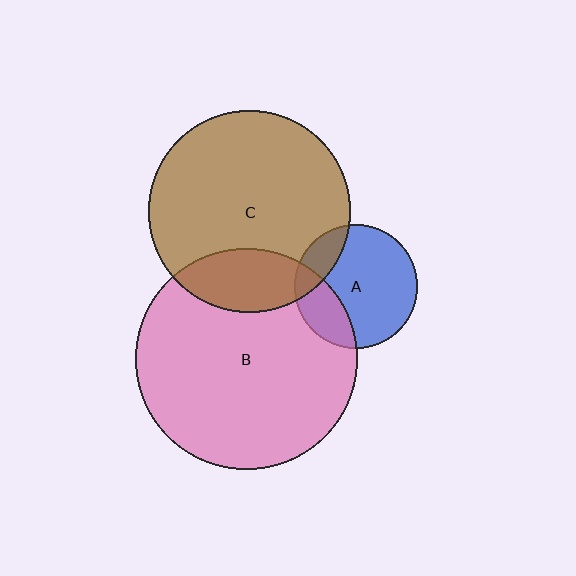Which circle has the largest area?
Circle B (pink).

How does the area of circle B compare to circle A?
Approximately 3.2 times.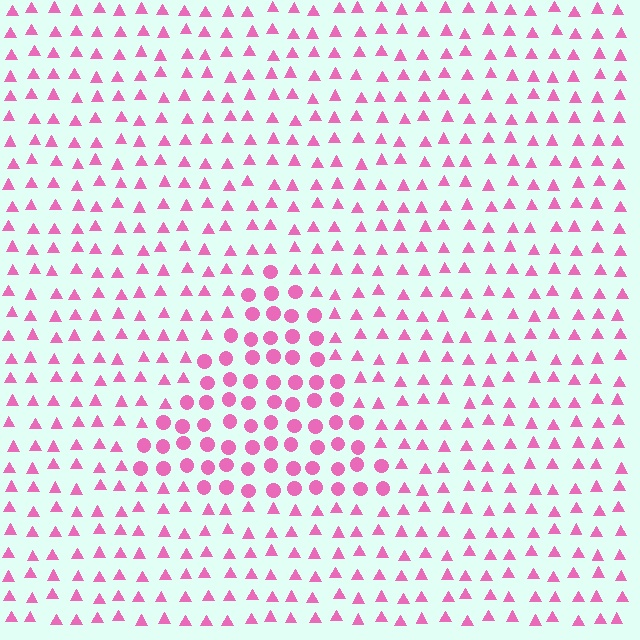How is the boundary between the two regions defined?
The boundary is defined by a change in element shape: circles inside vs. triangles outside. All elements share the same color and spacing.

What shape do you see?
I see a triangle.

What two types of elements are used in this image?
The image uses circles inside the triangle region and triangles outside it.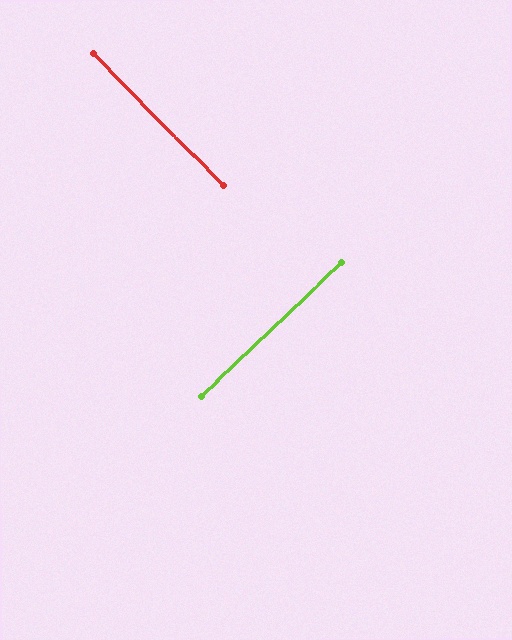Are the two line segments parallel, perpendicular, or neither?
Perpendicular — they meet at approximately 89°.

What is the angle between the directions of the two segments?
Approximately 89 degrees.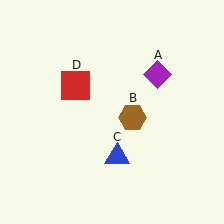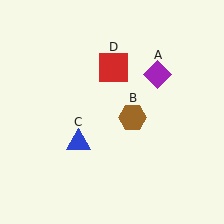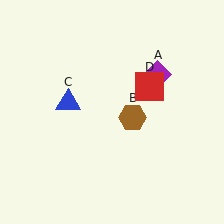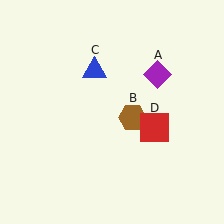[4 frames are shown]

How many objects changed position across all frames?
2 objects changed position: blue triangle (object C), red square (object D).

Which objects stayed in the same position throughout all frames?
Purple diamond (object A) and brown hexagon (object B) remained stationary.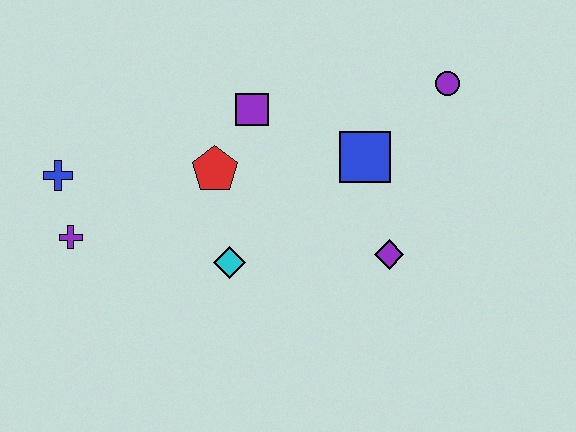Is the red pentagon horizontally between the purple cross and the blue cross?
No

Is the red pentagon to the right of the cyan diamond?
No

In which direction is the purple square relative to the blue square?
The purple square is to the left of the blue square.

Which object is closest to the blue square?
The purple diamond is closest to the blue square.